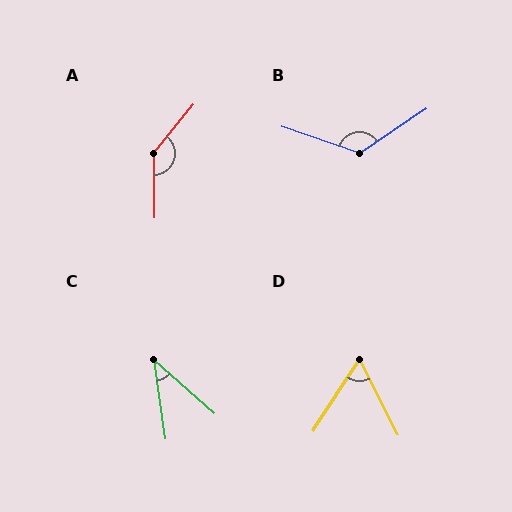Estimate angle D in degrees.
Approximately 61 degrees.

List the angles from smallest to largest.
C (40°), D (61°), B (127°), A (140°).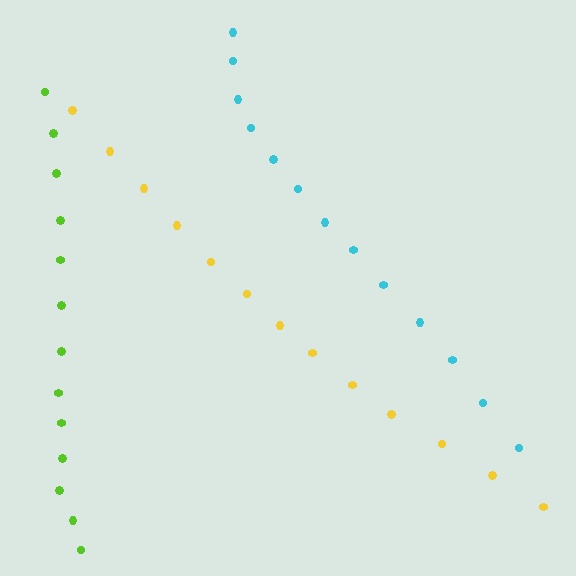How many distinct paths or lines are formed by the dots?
There are 3 distinct paths.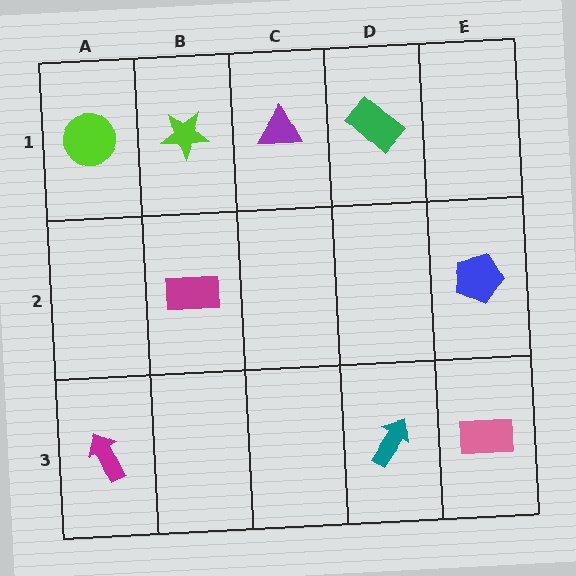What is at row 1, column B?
A lime star.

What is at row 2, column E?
A blue pentagon.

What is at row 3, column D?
A teal arrow.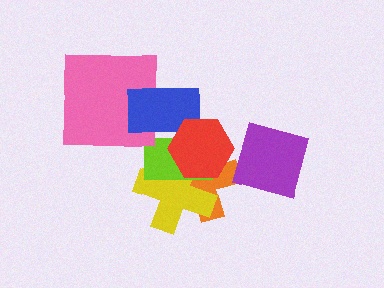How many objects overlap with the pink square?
1 object overlaps with the pink square.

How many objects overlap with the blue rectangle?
3 objects overlap with the blue rectangle.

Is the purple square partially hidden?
No, no other shape covers it.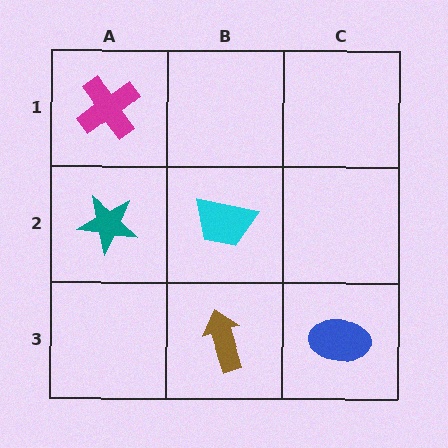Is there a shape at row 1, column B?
No, that cell is empty.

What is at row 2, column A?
A teal star.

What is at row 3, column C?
A blue ellipse.